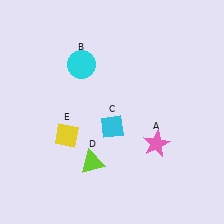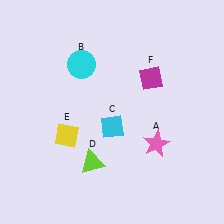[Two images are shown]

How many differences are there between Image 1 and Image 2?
There is 1 difference between the two images.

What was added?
A magenta diamond (F) was added in Image 2.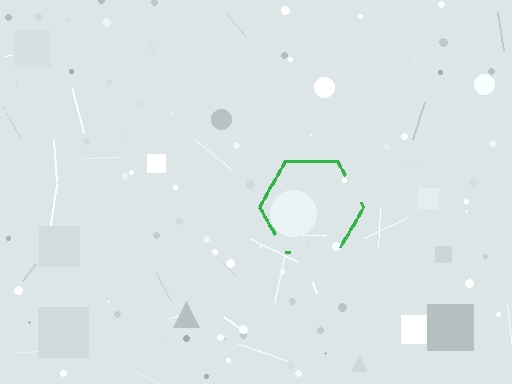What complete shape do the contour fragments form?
The contour fragments form a hexagon.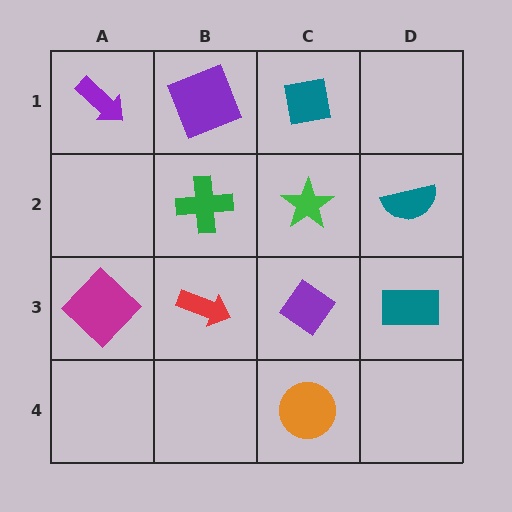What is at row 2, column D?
A teal semicircle.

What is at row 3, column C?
A purple diamond.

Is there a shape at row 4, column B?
No, that cell is empty.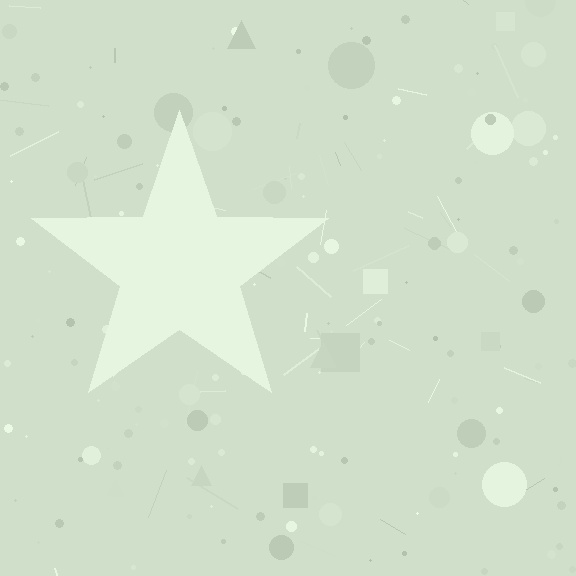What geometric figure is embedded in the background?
A star is embedded in the background.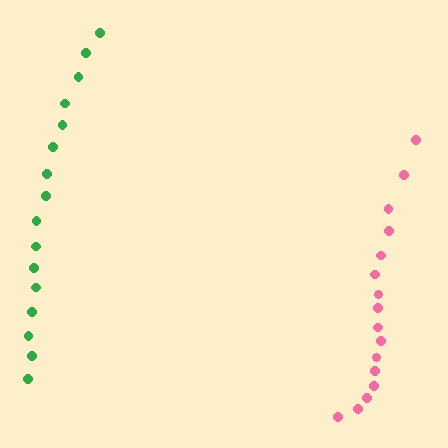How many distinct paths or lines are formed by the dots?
There are 2 distinct paths.